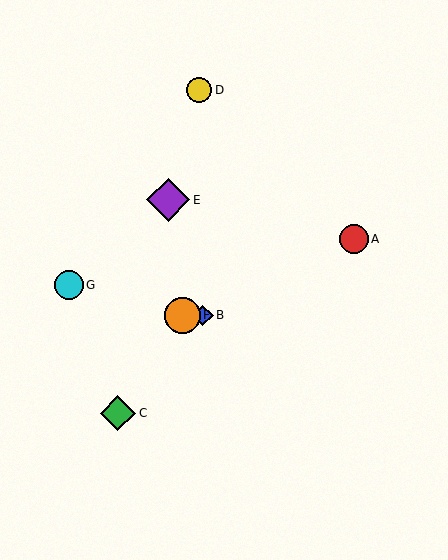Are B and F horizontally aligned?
Yes, both are at y≈315.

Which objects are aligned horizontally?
Objects B, F are aligned horizontally.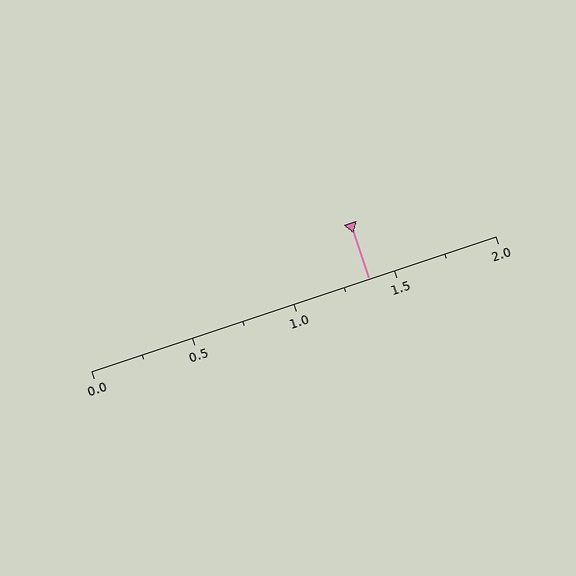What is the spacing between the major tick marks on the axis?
The major ticks are spaced 0.5 apart.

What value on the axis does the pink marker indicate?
The marker indicates approximately 1.38.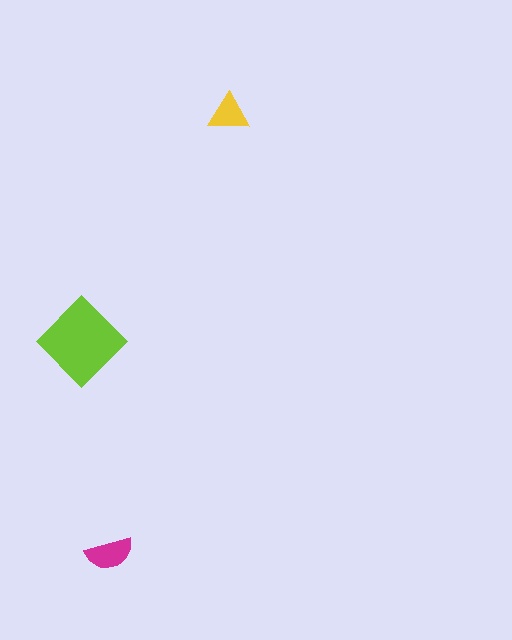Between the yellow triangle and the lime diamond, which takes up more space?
The lime diamond.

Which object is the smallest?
The yellow triangle.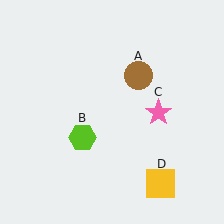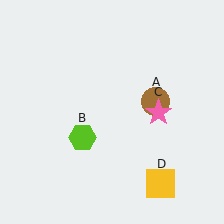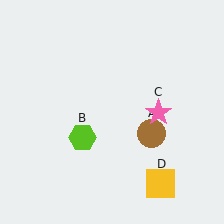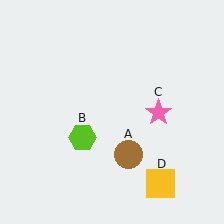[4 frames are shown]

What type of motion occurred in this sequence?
The brown circle (object A) rotated clockwise around the center of the scene.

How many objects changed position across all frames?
1 object changed position: brown circle (object A).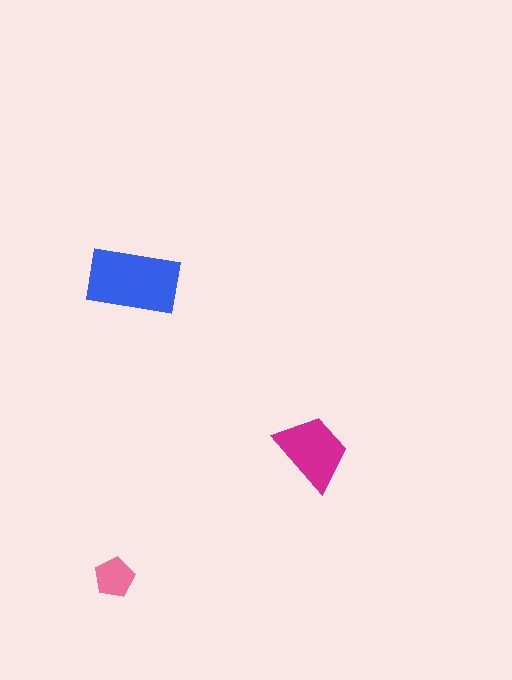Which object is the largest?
The blue rectangle.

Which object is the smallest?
The pink pentagon.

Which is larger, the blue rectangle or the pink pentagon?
The blue rectangle.